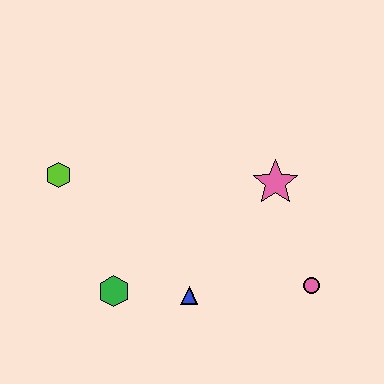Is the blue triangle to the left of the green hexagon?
No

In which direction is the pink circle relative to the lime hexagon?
The pink circle is to the right of the lime hexagon.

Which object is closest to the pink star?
The pink circle is closest to the pink star.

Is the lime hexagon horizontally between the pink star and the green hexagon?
No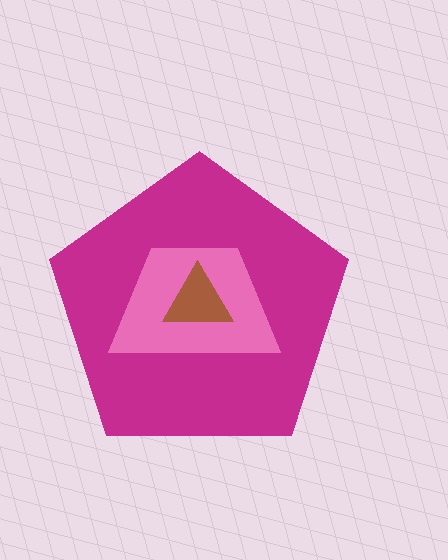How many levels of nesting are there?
3.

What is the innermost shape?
The brown triangle.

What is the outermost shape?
The magenta pentagon.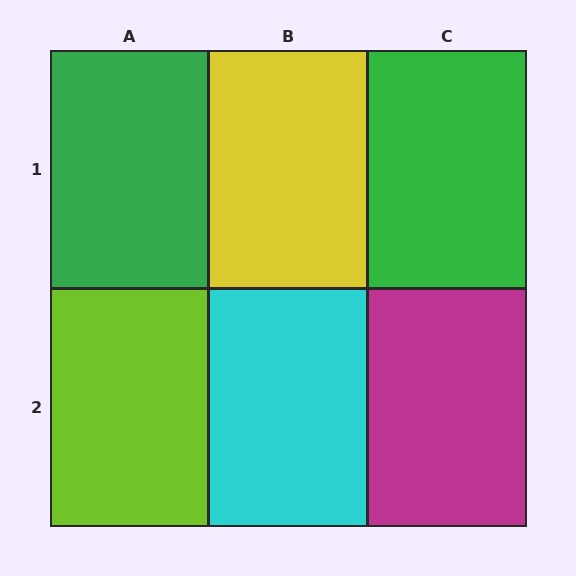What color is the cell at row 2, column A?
Lime.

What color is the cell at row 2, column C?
Magenta.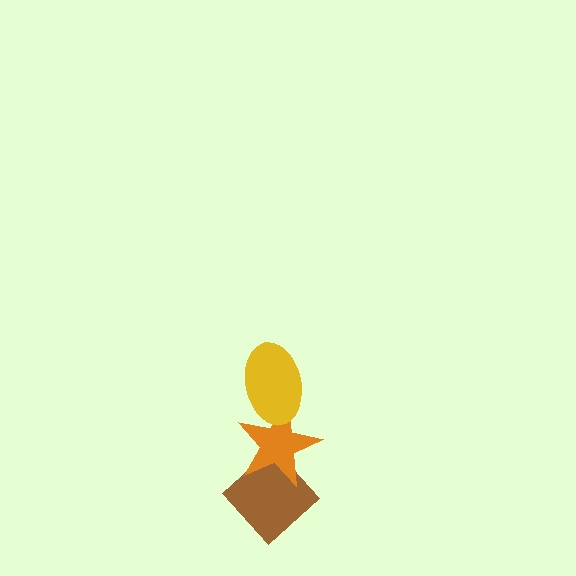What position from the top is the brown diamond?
The brown diamond is 3rd from the top.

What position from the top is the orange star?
The orange star is 2nd from the top.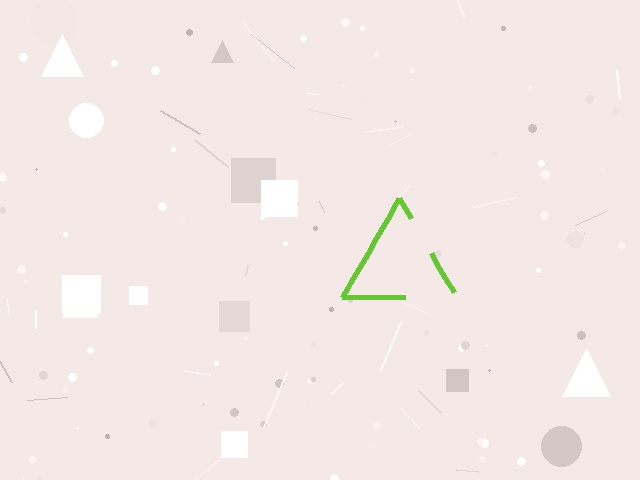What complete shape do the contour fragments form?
The contour fragments form a triangle.